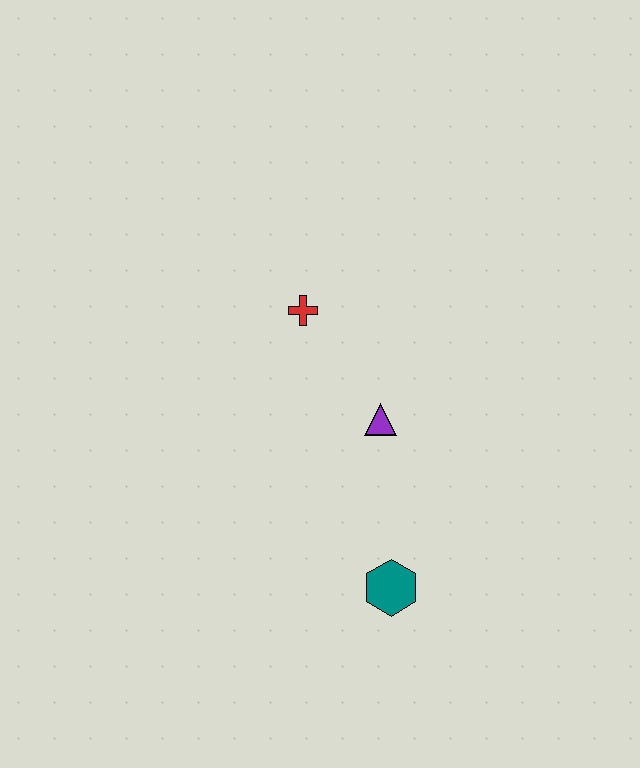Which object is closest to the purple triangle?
The red cross is closest to the purple triangle.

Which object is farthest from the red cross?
The teal hexagon is farthest from the red cross.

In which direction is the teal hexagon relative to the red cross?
The teal hexagon is below the red cross.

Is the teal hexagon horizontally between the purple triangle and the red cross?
No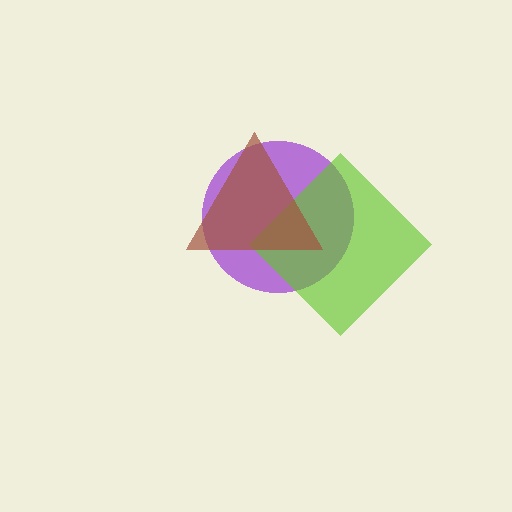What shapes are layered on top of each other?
The layered shapes are: a purple circle, a lime diamond, a brown triangle.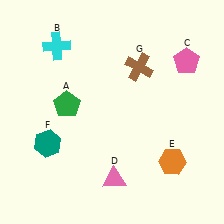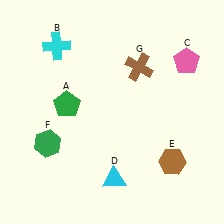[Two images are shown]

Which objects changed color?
D changed from pink to cyan. E changed from orange to brown. F changed from teal to green.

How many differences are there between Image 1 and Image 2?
There are 3 differences between the two images.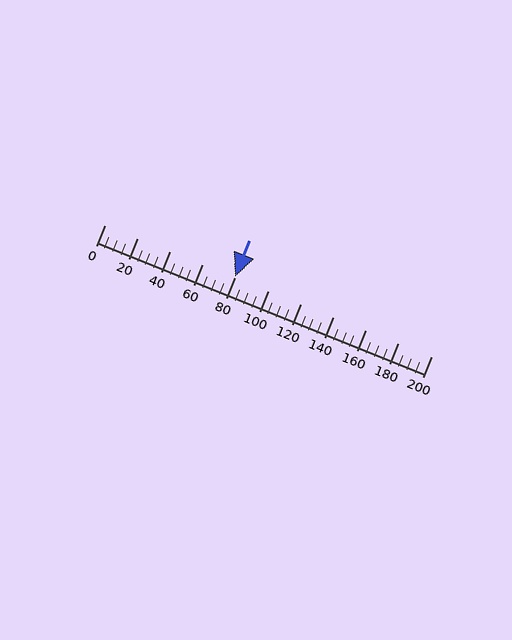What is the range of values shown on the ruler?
The ruler shows values from 0 to 200.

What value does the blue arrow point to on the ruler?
The blue arrow points to approximately 80.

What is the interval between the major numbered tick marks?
The major tick marks are spaced 20 units apart.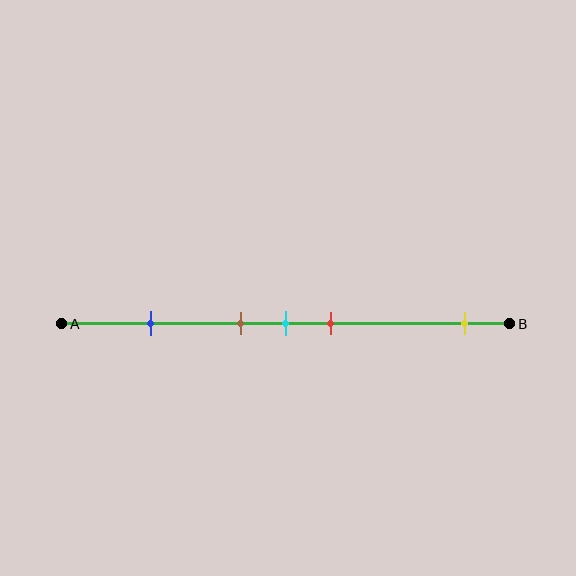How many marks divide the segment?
There are 5 marks dividing the segment.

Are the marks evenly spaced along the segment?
No, the marks are not evenly spaced.